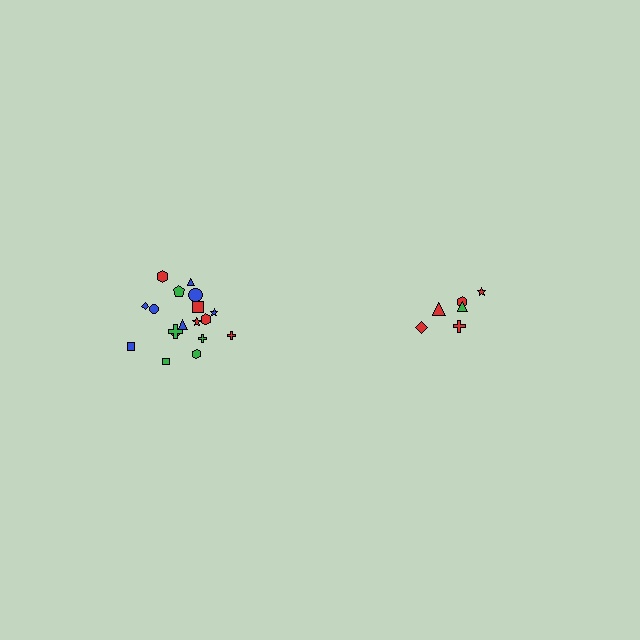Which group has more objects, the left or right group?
The left group.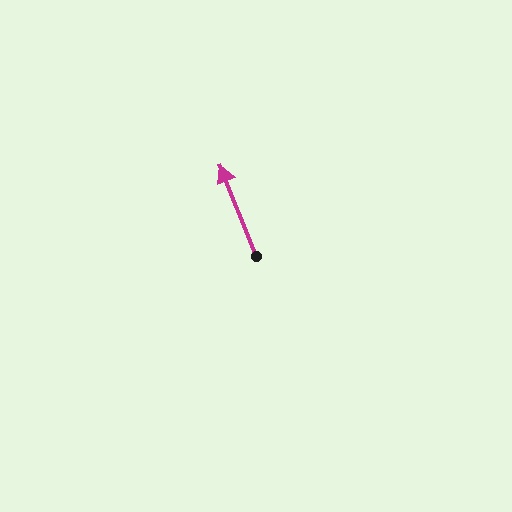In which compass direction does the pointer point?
North.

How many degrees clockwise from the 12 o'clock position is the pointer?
Approximately 338 degrees.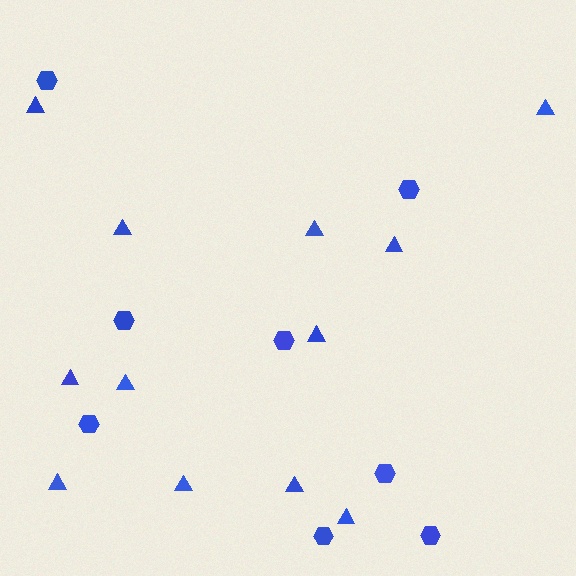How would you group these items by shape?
There are 2 groups: one group of triangles (12) and one group of hexagons (8).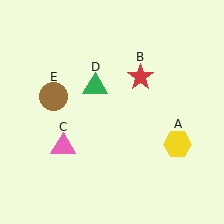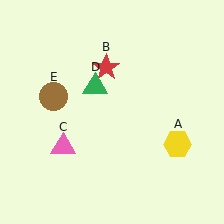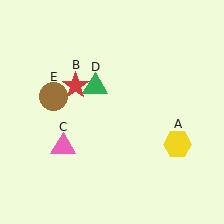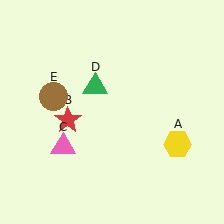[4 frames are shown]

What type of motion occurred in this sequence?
The red star (object B) rotated counterclockwise around the center of the scene.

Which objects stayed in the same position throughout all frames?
Yellow hexagon (object A) and pink triangle (object C) and green triangle (object D) and brown circle (object E) remained stationary.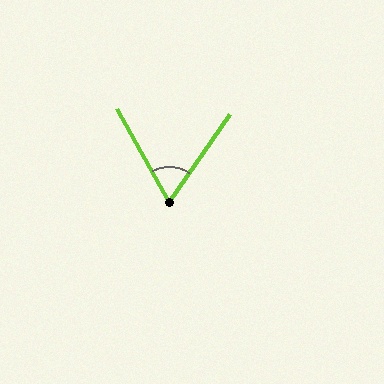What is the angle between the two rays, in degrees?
Approximately 64 degrees.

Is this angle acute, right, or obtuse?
It is acute.